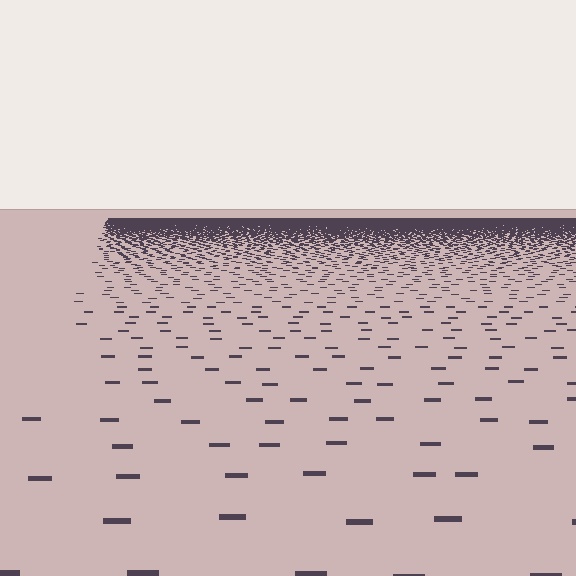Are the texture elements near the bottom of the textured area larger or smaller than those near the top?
Larger. Near the bottom, elements are closer to the viewer and appear at a bigger on-screen size.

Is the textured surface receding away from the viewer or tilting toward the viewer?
The surface is receding away from the viewer. Texture elements get smaller and denser toward the top.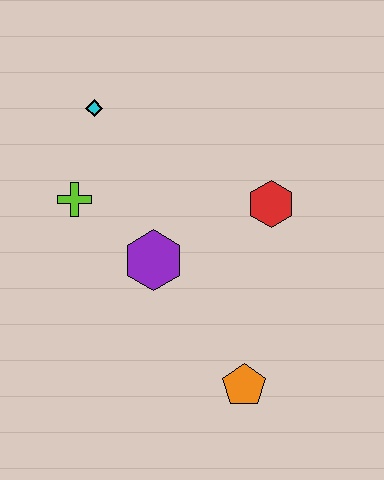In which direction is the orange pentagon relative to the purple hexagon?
The orange pentagon is below the purple hexagon.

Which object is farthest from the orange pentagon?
The cyan diamond is farthest from the orange pentagon.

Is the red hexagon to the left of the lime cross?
No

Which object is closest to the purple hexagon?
The lime cross is closest to the purple hexagon.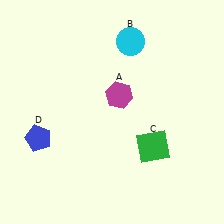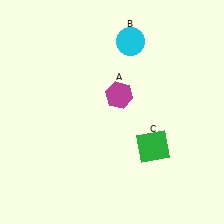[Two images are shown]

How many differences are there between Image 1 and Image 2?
There is 1 difference between the two images.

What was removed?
The blue pentagon (D) was removed in Image 2.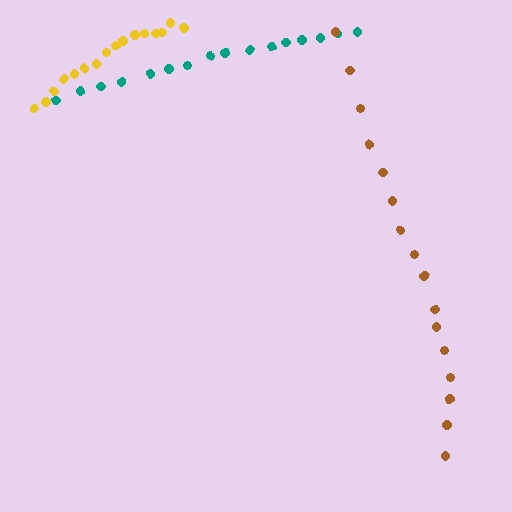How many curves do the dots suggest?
There are 3 distinct paths.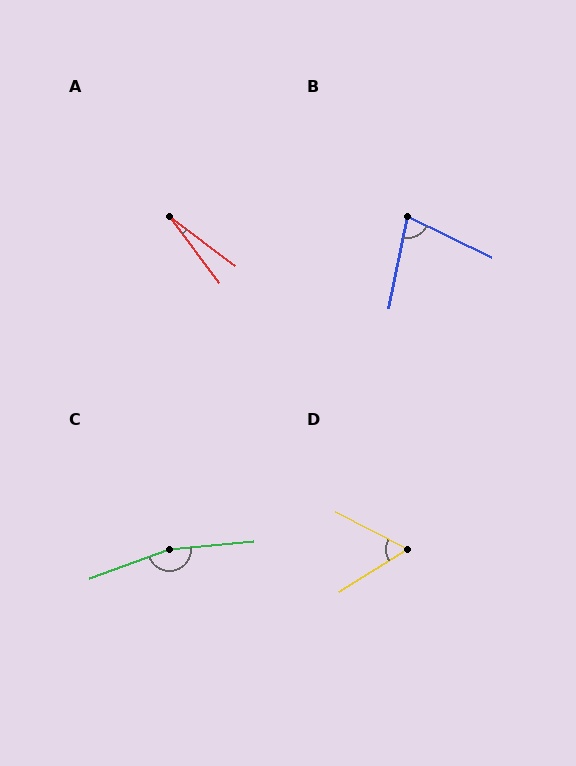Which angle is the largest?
C, at approximately 165 degrees.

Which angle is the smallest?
A, at approximately 16 degrees.